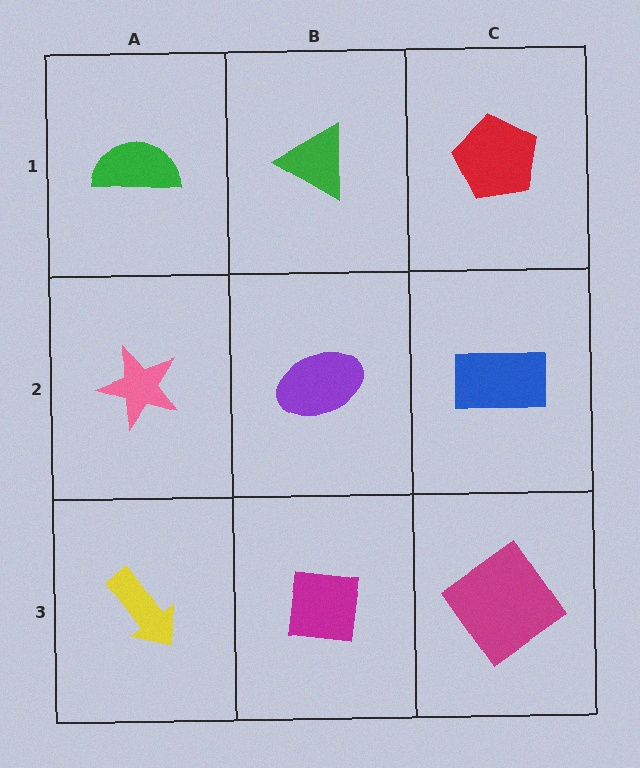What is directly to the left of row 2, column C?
A purple ellipse.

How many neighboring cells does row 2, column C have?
3.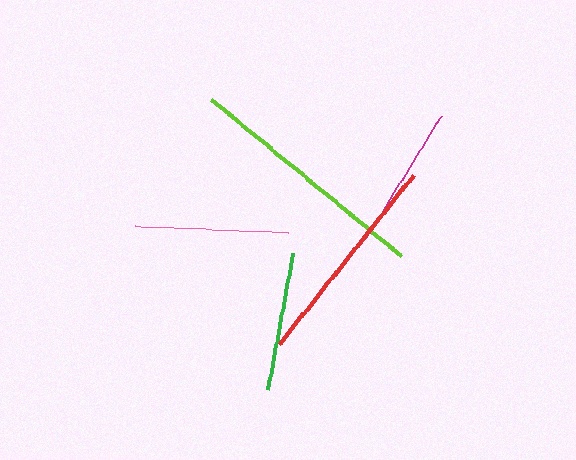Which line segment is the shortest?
The green line is the shortest at approximately 139 pixels.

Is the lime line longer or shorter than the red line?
The lime line is longer than the red line.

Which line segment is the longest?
The lime line is the longest at approximately 246 pixels.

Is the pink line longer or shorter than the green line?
The pink line is longer than the green line.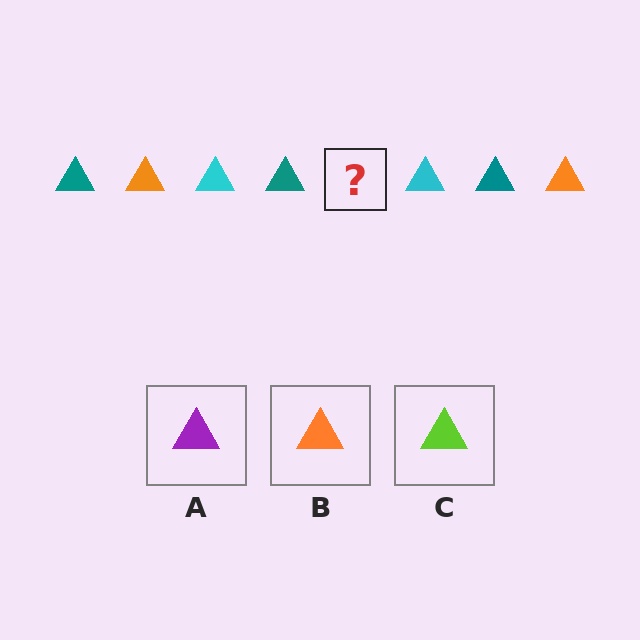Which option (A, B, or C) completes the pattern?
B.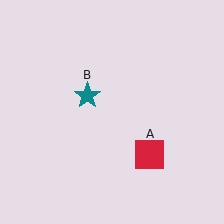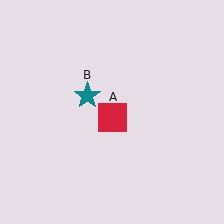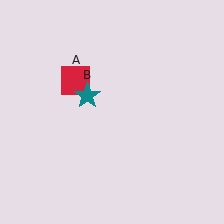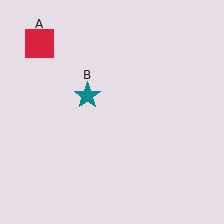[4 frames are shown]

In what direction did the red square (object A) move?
The red square (object A) moved up and to the left.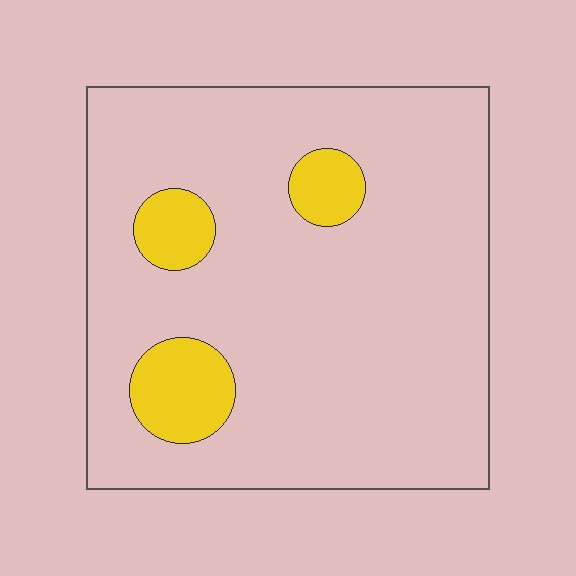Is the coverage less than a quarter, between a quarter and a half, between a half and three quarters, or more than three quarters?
Less than a quarter.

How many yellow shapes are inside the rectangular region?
3.